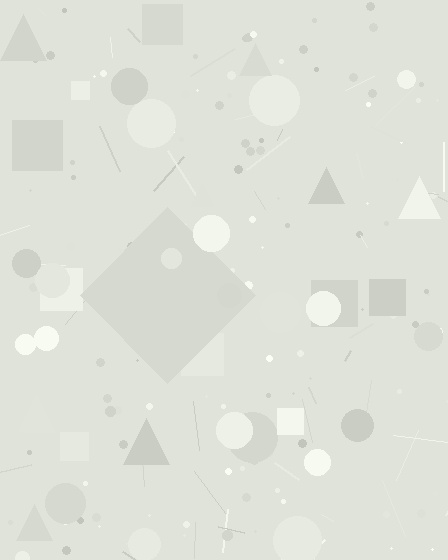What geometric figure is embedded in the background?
A diamond is embedded in the background.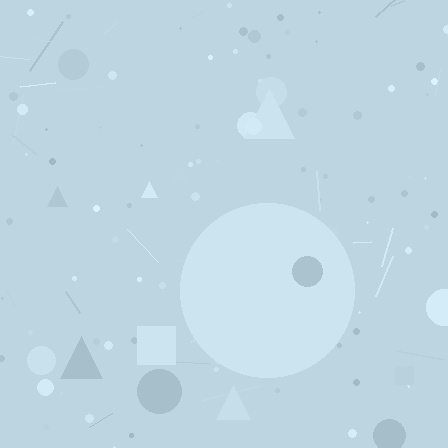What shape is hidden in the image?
A circle is hidden in the image.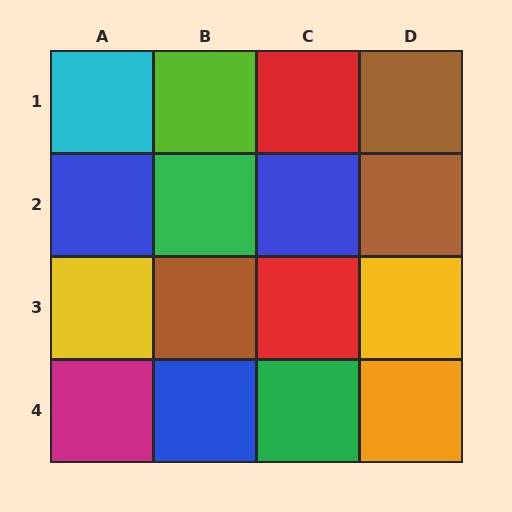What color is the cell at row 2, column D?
Brown.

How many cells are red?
2 cells are red.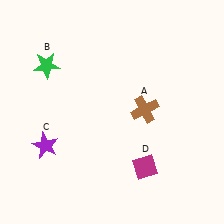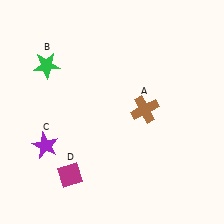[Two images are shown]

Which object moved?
The magenta diamond (D) moved left.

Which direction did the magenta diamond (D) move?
The magenta diamond (D) moved left.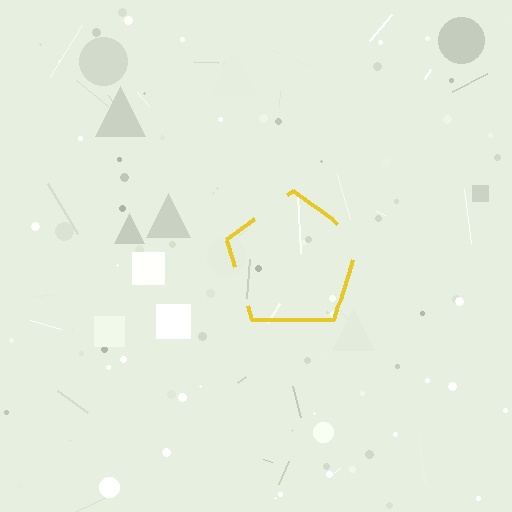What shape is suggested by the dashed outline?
The dashed outline suggests a pentagon.